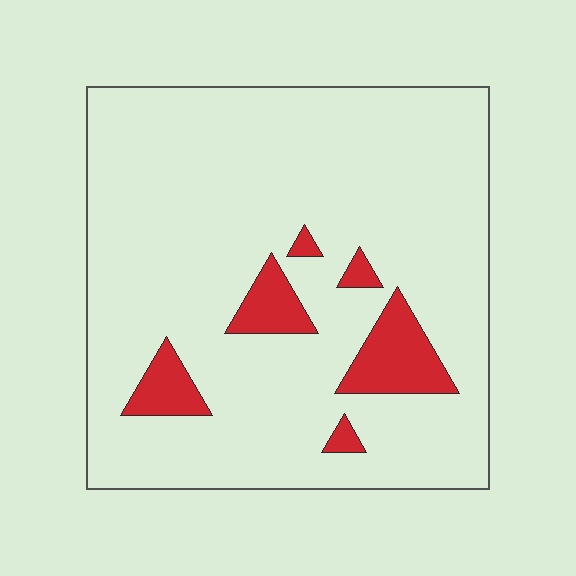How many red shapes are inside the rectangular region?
6.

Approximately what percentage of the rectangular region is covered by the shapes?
Approximately 10%.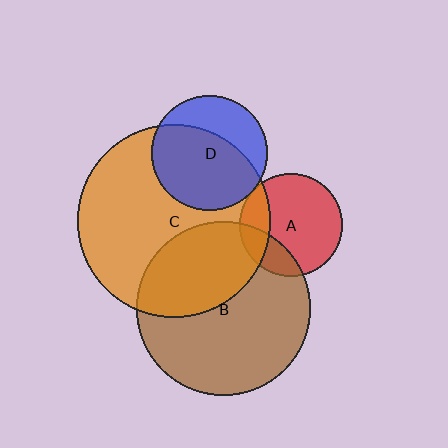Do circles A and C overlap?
Yes.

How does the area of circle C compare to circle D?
Approximately 2.8 times.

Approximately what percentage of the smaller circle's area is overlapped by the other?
Approximately 20%.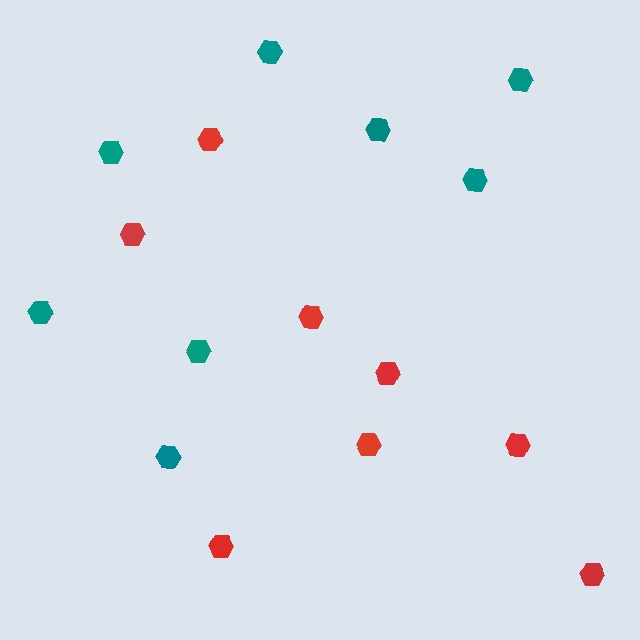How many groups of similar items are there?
There are 2 groups: one group of red hexagons (8) and one group of teal hexagons (8).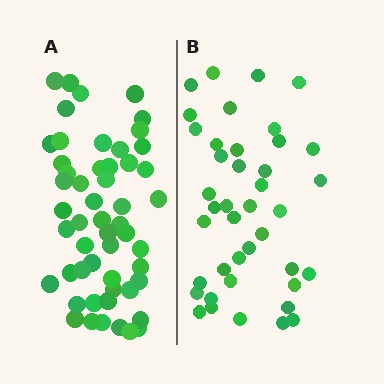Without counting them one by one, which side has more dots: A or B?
Region A (the left region) has more dots.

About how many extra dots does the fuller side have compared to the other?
Region A has roughly 12 or so more dots than region B.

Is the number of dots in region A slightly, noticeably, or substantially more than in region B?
Region A has noticeably more, but not dramatically so. The ratio is roughly 1.3 to 1.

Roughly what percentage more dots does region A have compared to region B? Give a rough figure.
About 30% more.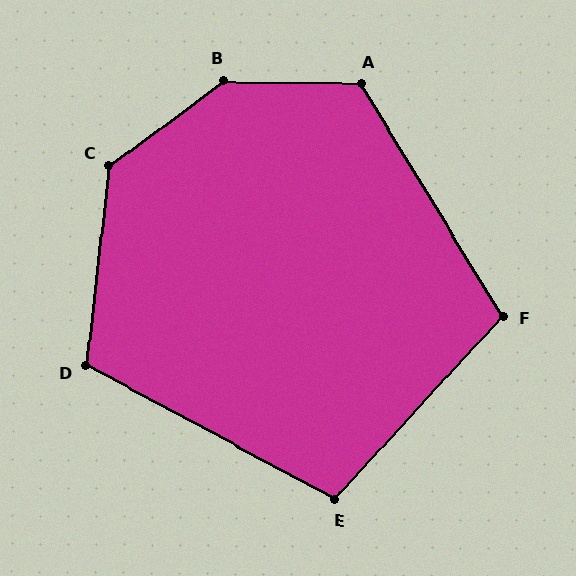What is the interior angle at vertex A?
Approximately 123 degrees (obtuse).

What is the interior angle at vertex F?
Approximately 106 degrees (obtuse).